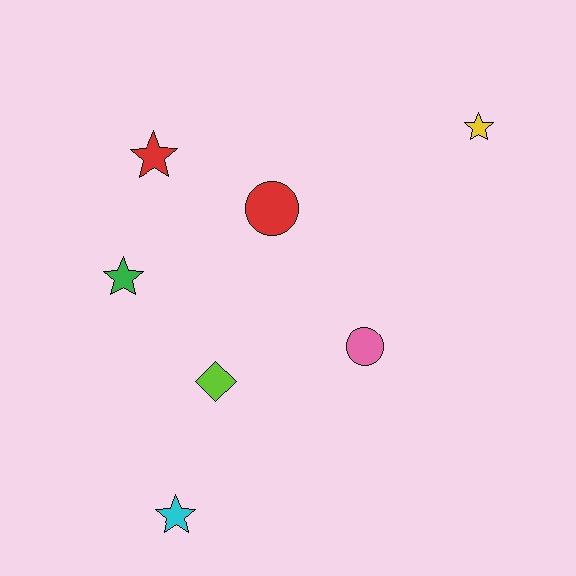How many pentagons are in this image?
There are no pentagons.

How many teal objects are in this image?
There are no teal objects.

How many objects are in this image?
There are 7 objects.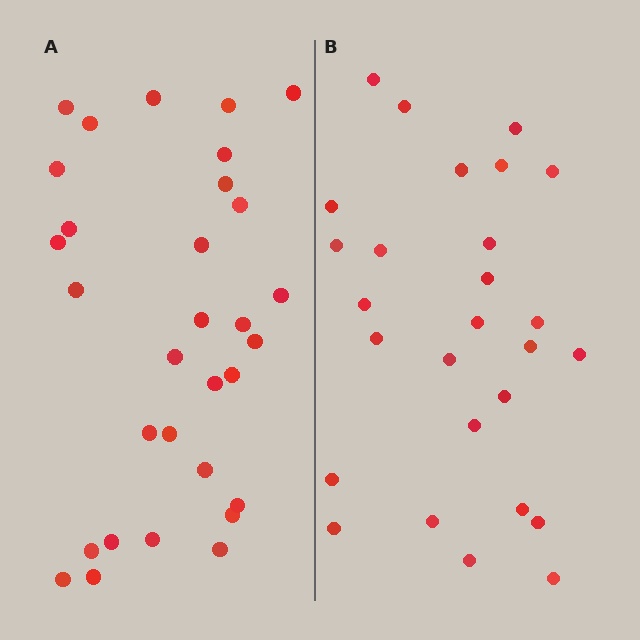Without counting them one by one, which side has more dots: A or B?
Region A (the left region) has more dots.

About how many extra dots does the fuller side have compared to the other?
Region A has about 4 more dots than region B.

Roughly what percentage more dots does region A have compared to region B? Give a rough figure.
About 15% more.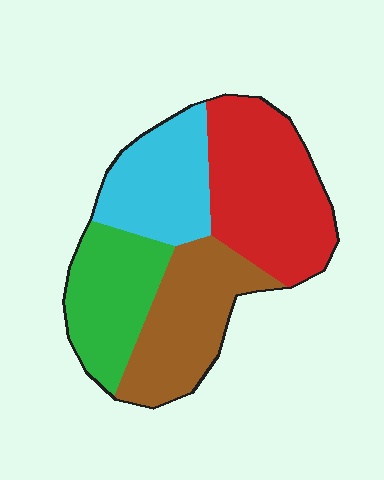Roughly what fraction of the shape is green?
Green covers about 20% of the shape.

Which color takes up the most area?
Red, at roughly 35%.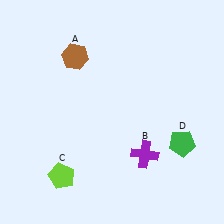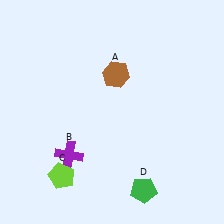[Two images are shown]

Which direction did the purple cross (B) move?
The purple cross (B) moved left.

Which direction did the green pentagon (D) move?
The green pentagon (D) moved down.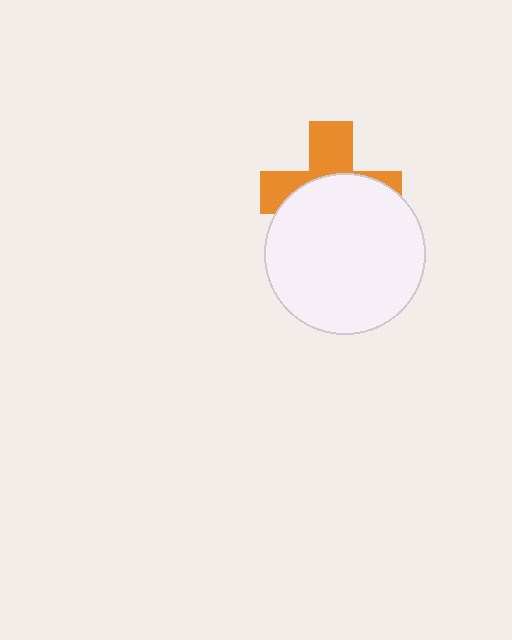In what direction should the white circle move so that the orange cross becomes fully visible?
The white circle should move down. That is the shortest direction to clear the overlap and leave the orange cross fully visible.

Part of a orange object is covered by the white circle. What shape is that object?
It is a cross.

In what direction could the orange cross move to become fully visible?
The orange cross could move up. That would shift it out from behind the white circle entirely.